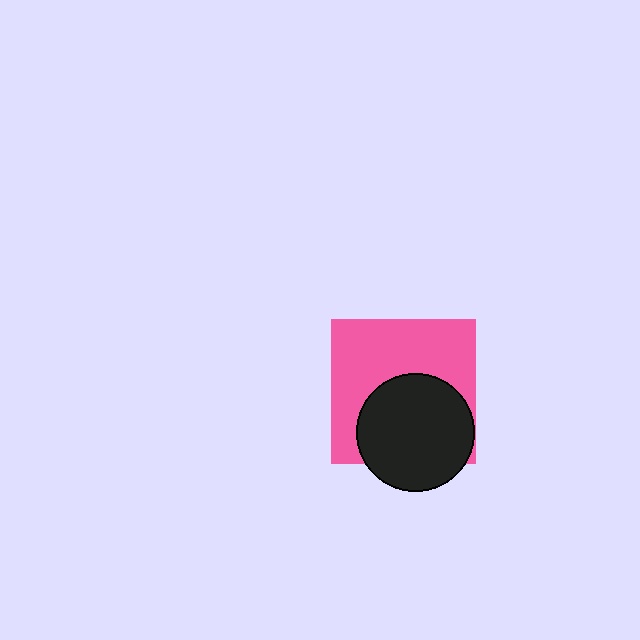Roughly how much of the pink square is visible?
About half of it is visible (roughly 56%).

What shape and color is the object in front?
The object in front is a black circle.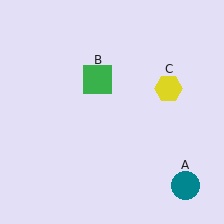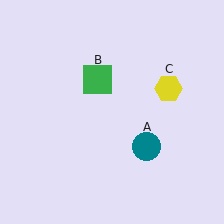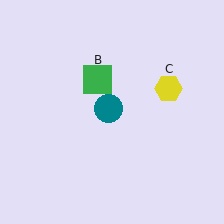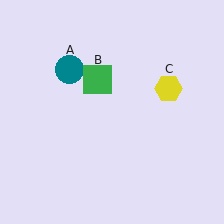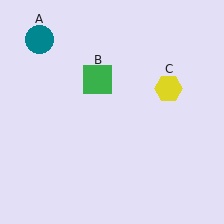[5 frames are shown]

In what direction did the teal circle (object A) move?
The teal circle (object A) moved up and to the left.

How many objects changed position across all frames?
1 object changed position: teal circle (object A).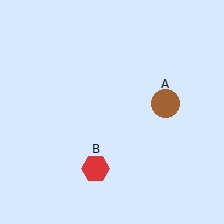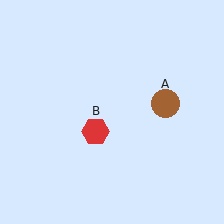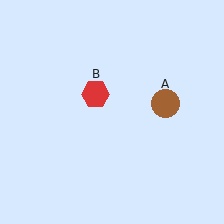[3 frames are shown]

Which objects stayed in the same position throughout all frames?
Brown circle (object A) remained stationary.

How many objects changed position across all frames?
1 object changed position: red hexagon (object B).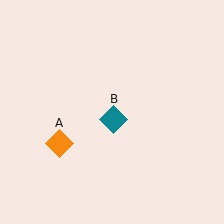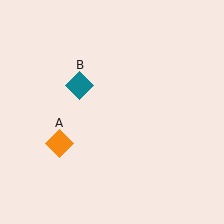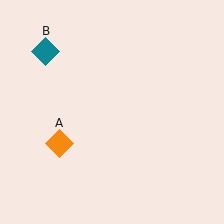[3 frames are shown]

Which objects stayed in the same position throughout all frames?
Orange diamond (object A) remained stationary.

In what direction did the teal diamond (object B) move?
The teal diamond (object B) moved up and to the left.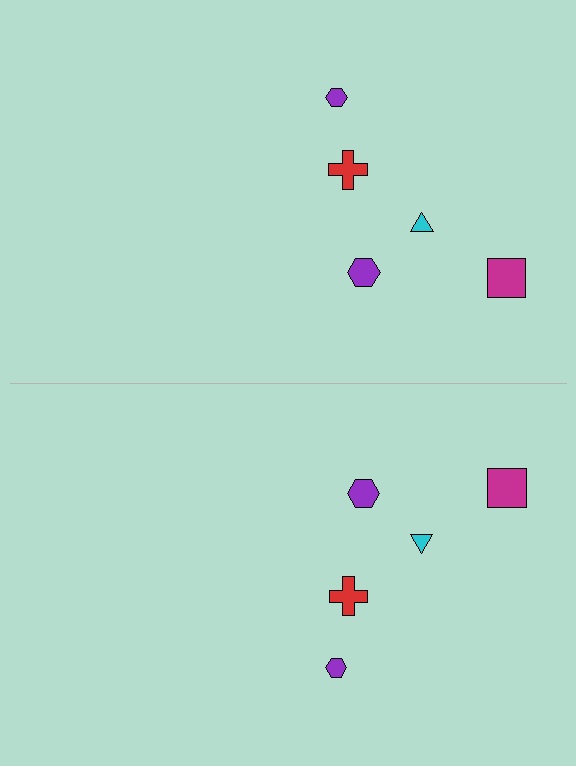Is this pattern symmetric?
Yes, this pattern has bilateral (reflection) symmetry.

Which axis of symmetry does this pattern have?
The pattern has a horizontal axis of symmetry running through the center of the image.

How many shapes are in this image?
There are 10 shapes in this image.